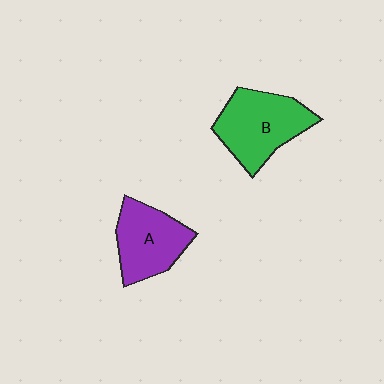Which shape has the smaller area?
Shape A (purple).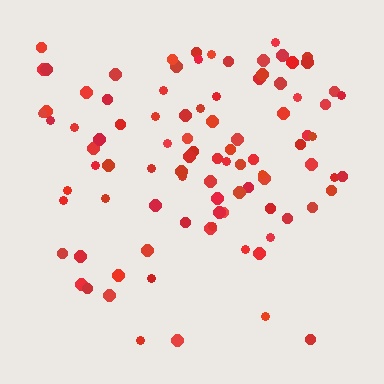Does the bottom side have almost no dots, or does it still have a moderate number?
Still a moderate number, just noticeably fewer than the top.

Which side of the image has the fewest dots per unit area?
The bottom.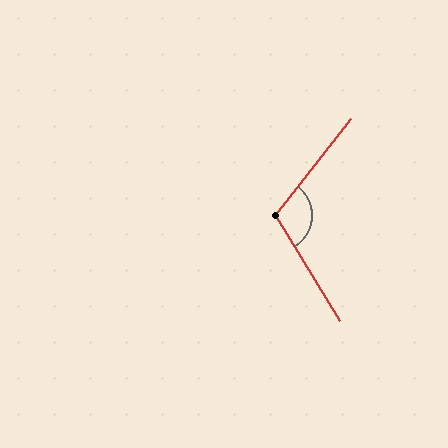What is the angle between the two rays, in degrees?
Approximately 111 degrees.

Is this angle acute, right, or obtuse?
It is obtuse.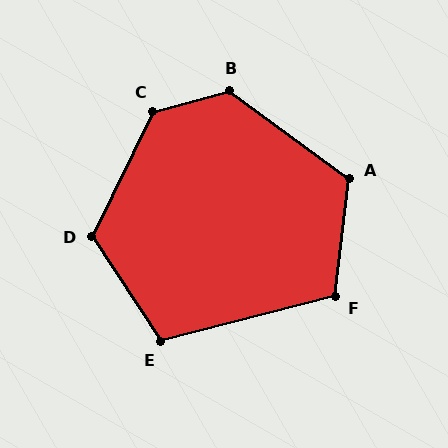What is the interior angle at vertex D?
Approximately 120 degrees (obtuse).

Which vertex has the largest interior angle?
C, at approximately 131 degrees.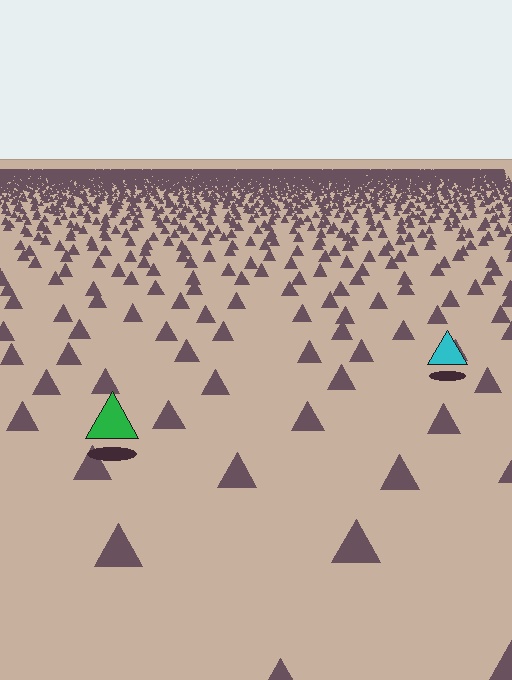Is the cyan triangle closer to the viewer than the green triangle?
No. The green triangle is closer — you can tell from the texture gradient: the ground texture is coarser near it.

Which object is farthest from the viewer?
The cyan triangle is farthest from the viewer. It appears smaller and the ground texture around it is denser.